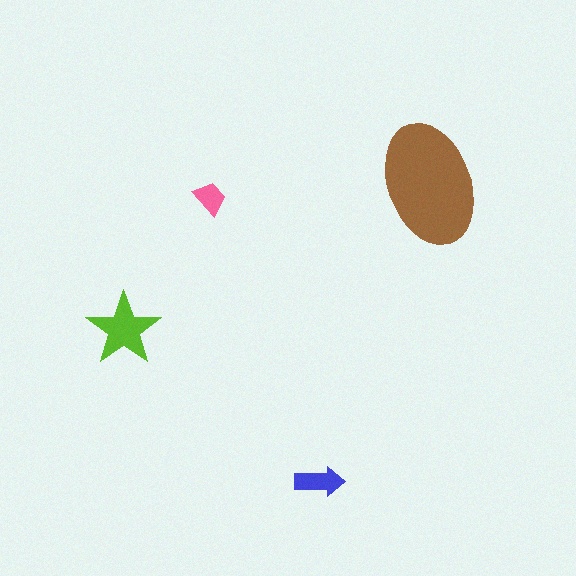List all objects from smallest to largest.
The pink trapezoid, the blue arrow, the lime star, the brown ellipse.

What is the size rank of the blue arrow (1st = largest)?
3rd.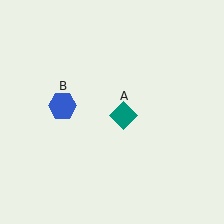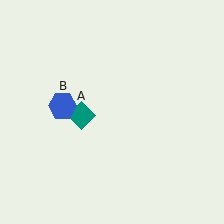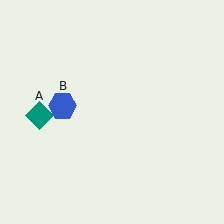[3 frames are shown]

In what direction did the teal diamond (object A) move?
The teal diamond (object A) moved left.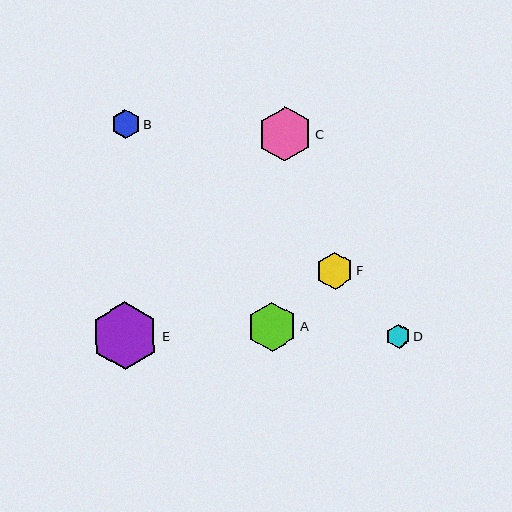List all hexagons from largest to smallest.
From largest to smallest: E, C, A, F, B, D.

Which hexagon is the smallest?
Hexagon D is the smallest with a size of approximately 24 pixels.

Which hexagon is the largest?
Hexagon E is the largest with a size of approximately 68 pixels.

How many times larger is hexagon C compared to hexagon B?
Hexagon C is approximately 1.9 times the size of hexagon B.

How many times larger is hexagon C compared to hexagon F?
Hexagon C is approximately 1.5 times the size of hexagon F.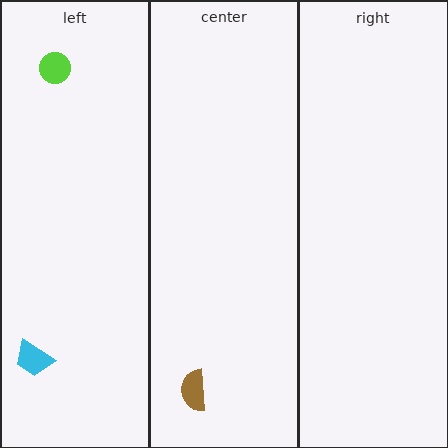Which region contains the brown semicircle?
The center region.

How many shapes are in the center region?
1.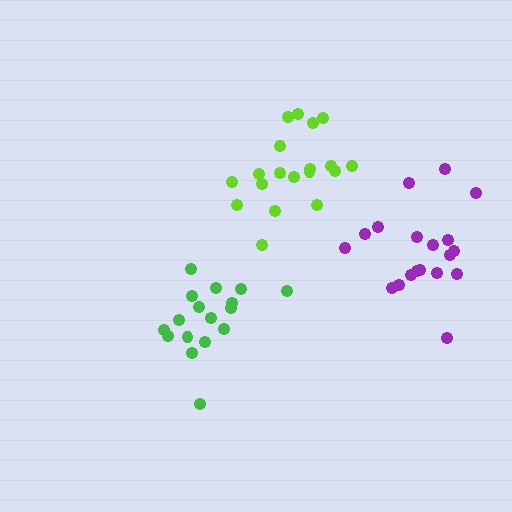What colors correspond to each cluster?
The clusters are colored: purple, green, lime.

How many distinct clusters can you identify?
There are 3 distinct clusters.